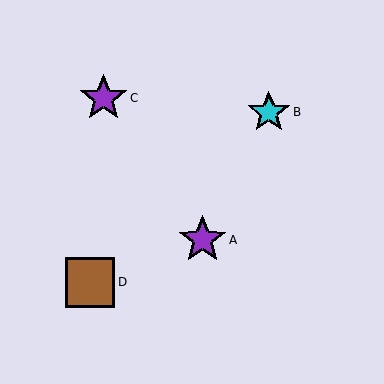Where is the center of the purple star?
The center of the purple star is at (202, 240).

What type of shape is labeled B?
Shape B is a cyan star.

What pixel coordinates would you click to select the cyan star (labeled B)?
Click at (269, 112) to select the cyan star B.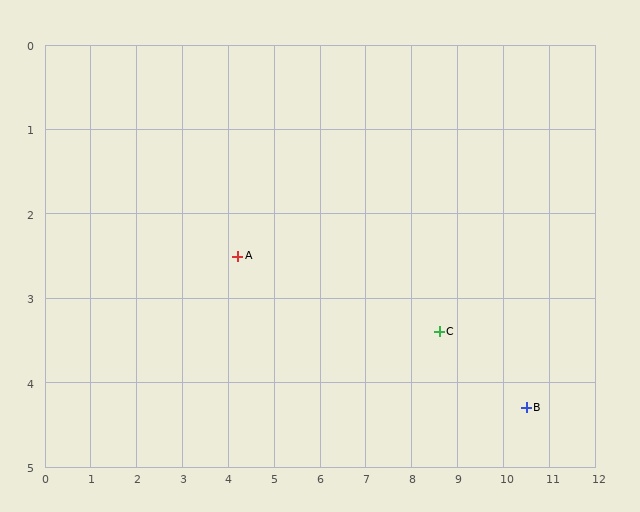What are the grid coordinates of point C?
Point C is at approximately (8.6, 3.4).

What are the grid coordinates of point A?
Point A is at approximately (4.2, 2.5).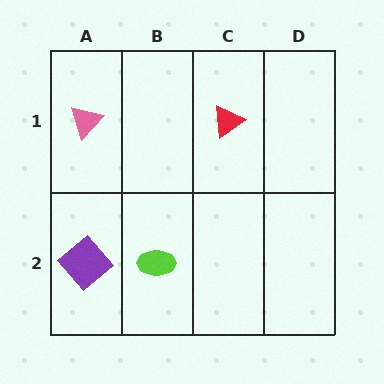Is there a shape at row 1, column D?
No, that cell is empty.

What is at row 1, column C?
A red triangle.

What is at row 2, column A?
A purple diamond.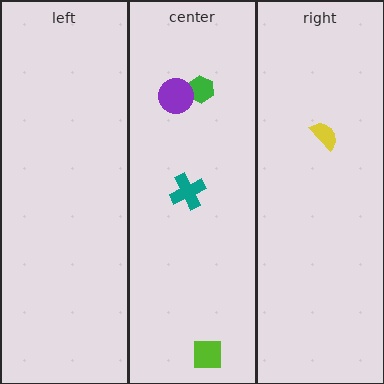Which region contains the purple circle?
The center region.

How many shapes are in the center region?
4.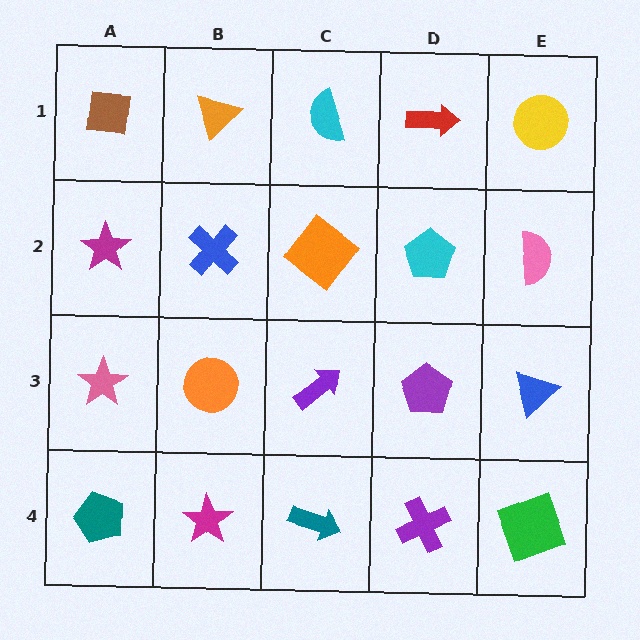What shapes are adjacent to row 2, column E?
A yellow circle (row 1, column E), a blue triangle (row 3, column E), a cyan pentagon (row 2, column D).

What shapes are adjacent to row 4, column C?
A purple arrow (row 3, column C), a magenta star (row 4, column B), a purple cross (row 4, column D).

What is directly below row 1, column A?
A magenta star.